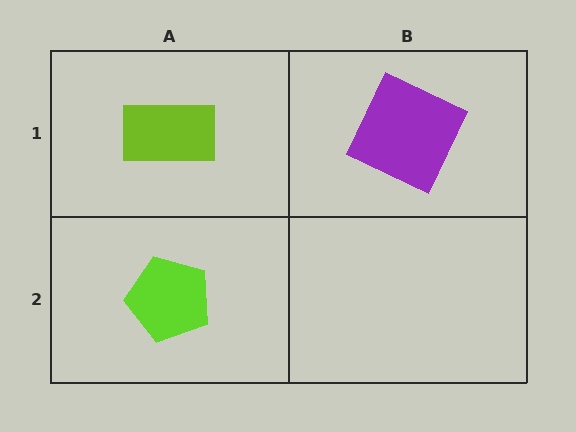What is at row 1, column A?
A lime rectangle.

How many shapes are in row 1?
2 shapes.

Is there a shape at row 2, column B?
No, that cell is empty.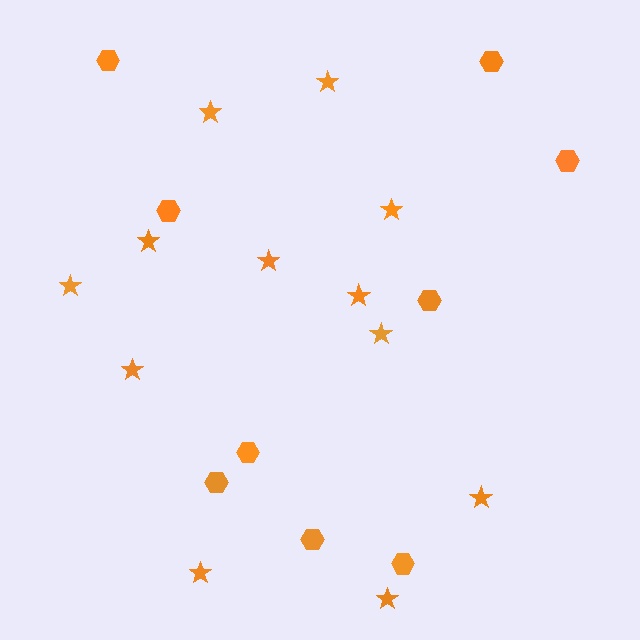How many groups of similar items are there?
There are 2 groups: one group of stars (12) and one group of hexagons (9).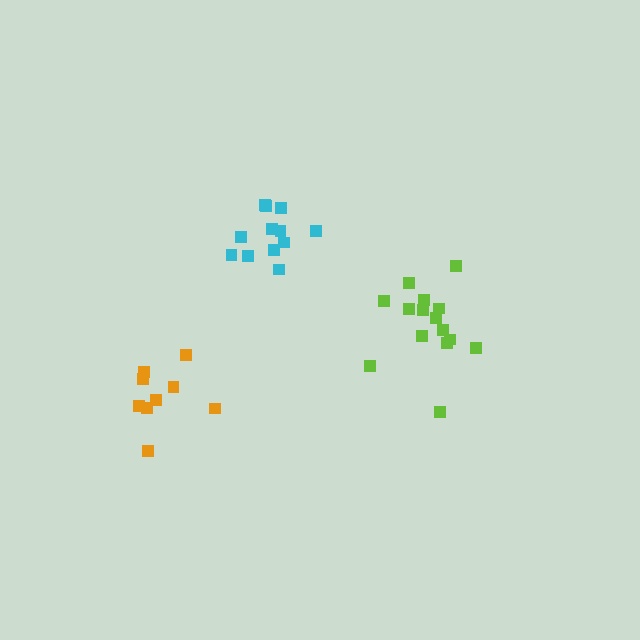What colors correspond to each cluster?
The clusters are colored: orange, lime, cyan.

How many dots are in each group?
Group 1: 9 dots, Group 2: 15 dots, Group 3: 12 dots (36 total).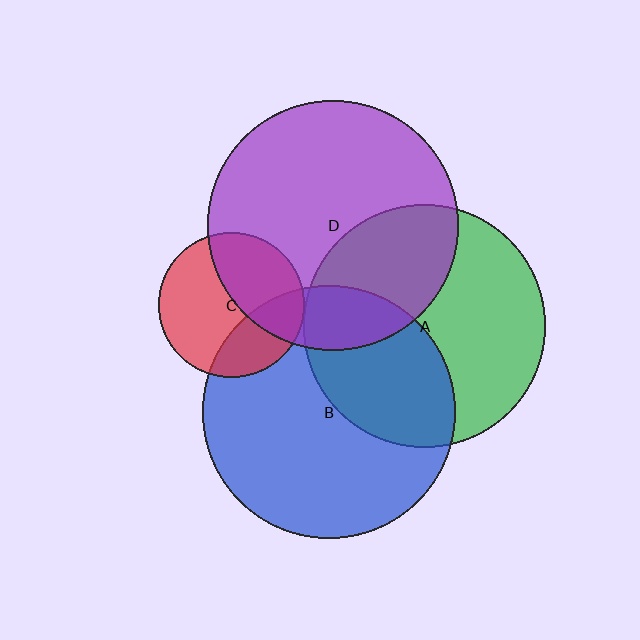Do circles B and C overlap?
Yes.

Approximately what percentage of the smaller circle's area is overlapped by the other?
Approximately 30%.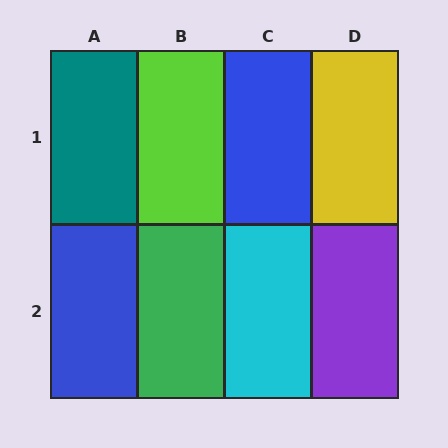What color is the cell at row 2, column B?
Green.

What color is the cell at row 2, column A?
Blue.